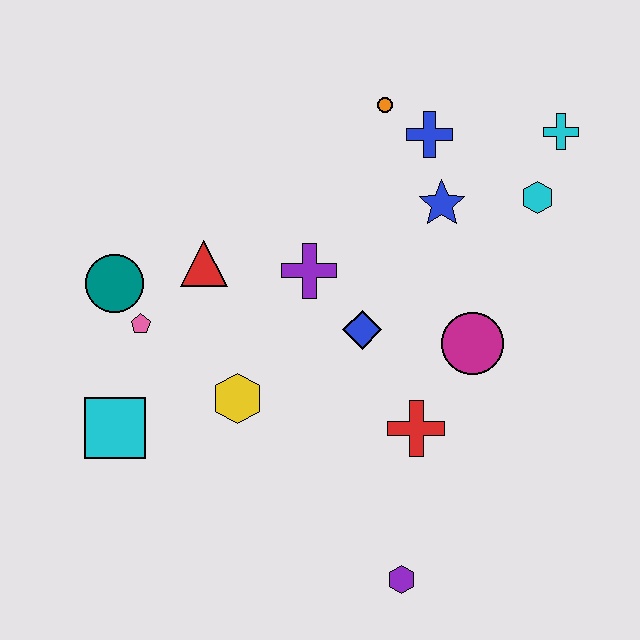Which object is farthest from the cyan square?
The cyan cross is farthest from the cyan square.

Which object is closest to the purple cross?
The blue diamond is closest to the purple cross.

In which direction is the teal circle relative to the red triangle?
The teal circle is to the left of the red triangle.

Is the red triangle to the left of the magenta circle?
Yes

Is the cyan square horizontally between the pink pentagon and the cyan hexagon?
No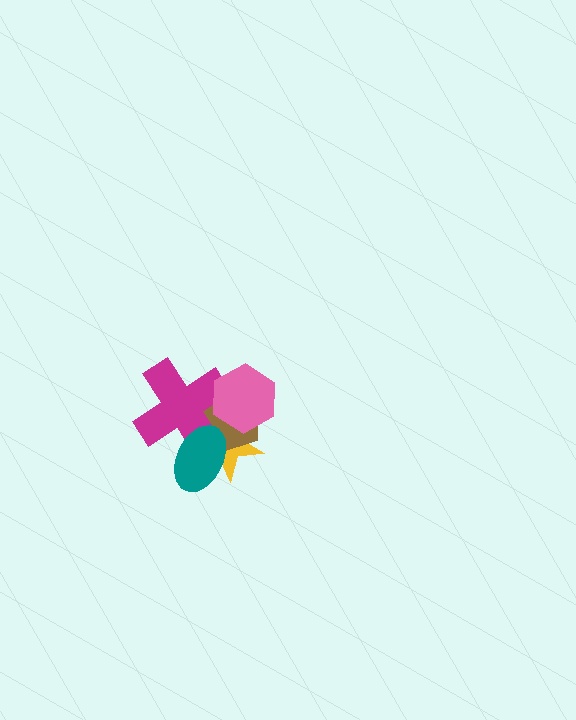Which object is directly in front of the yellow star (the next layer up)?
The brown pentagon is directly in front of the yellow star.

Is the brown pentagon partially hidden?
Yes, it is partially covered by another shape.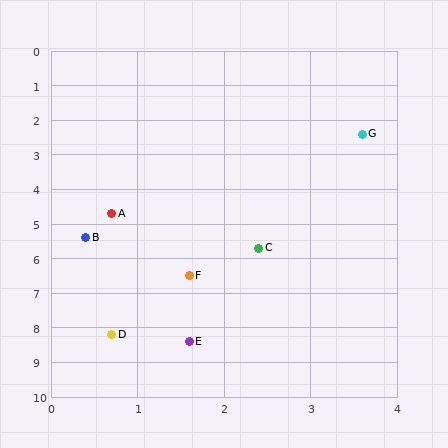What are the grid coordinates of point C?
Point C is at approximately (2.4, 5.7).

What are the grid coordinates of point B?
Point B is at approximately (0.4, 5.4).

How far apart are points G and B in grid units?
Points G and B are about 4.4 grid units apart.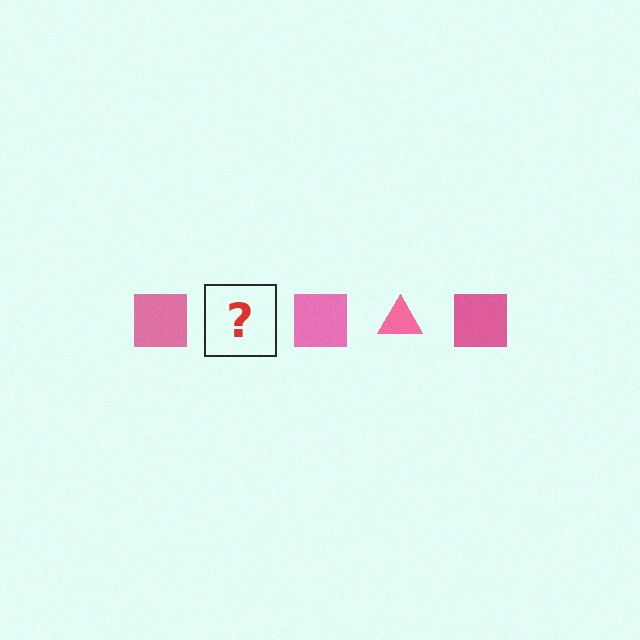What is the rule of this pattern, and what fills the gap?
The rule is that the pattern cycles through square, triangle shapes in pink. The gap should be filled with a pink triangle.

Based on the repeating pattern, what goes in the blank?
The blank should be a pink triangle.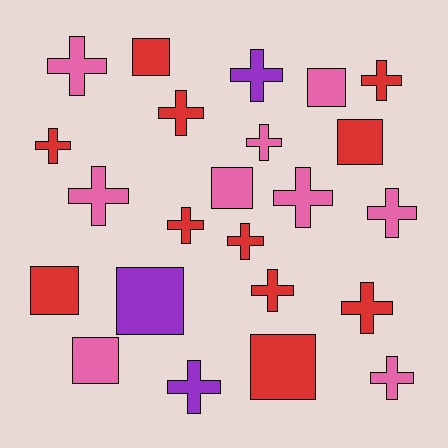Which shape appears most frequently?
Cross, with 15 objects.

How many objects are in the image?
There are 23 objects.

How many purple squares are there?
There is 1 purple square.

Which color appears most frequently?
Red, with 11 objects.